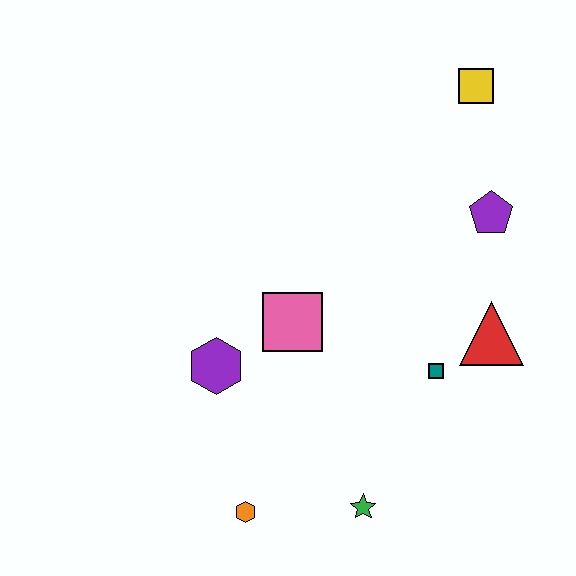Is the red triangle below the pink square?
Yes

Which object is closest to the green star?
The orange hexagon is closest to the green star.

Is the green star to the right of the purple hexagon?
Yes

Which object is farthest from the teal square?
The yellow square is farthest from the teal square.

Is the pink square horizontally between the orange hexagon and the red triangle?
Yes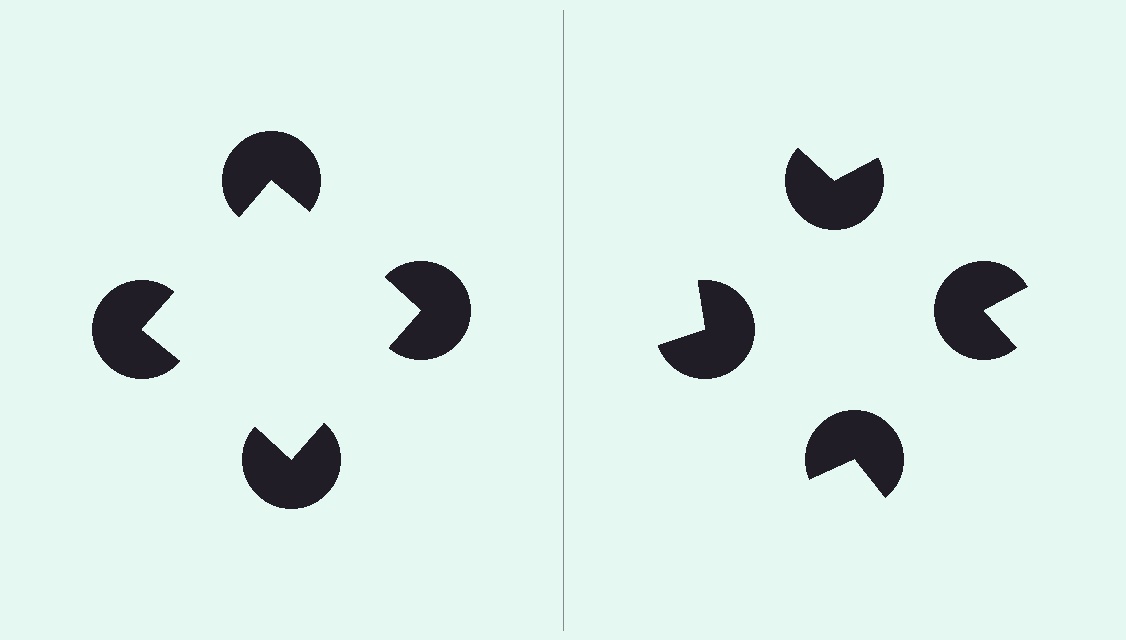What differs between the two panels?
The pac-man discs are positioned identically on both sides; only the wedge orientations differ. On the left they align to a square; on the right they are misaligned.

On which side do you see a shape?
An illusory square appears on the left side. On the right side the wedge cuts are rotated, so no coherent shape forms.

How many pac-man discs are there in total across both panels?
8 — 4 on each side.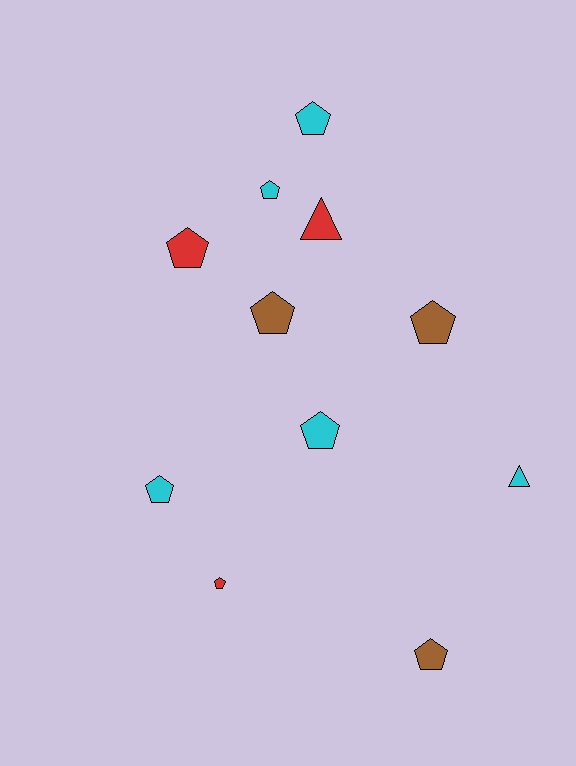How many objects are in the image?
There are 11 objects.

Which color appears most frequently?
Cyan, with 5 objects.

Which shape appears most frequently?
Pentagon, with 9 objects.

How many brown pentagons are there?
There are 3 brown pentagons.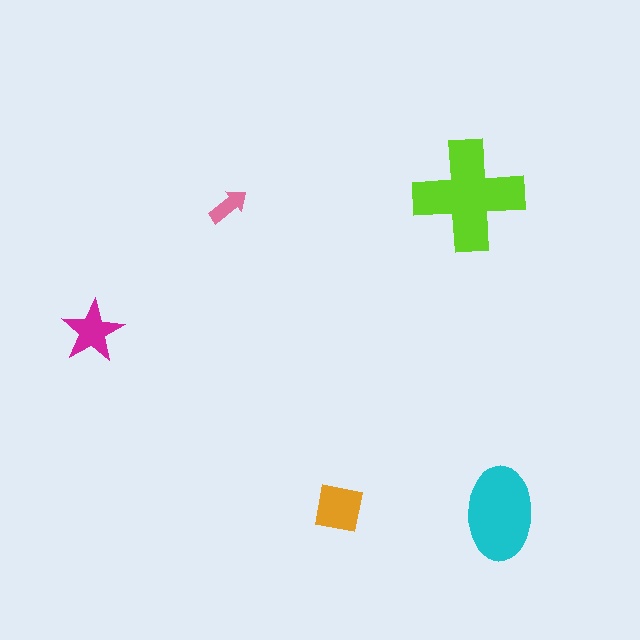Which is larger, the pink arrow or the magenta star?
The magenta star.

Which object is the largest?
The lime cross.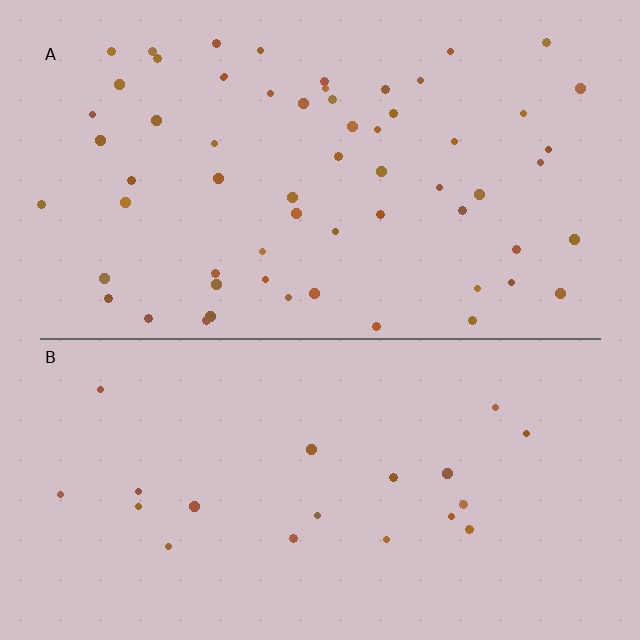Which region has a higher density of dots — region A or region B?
A (the top).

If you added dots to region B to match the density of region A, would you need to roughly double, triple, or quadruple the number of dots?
Approximately triple.